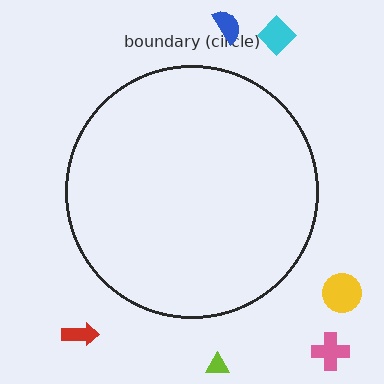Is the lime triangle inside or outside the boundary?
Outside.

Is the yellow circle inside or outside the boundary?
Outside.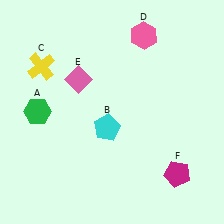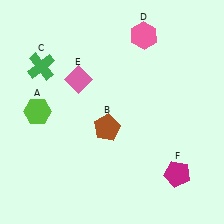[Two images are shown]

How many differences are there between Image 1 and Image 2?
There are 3 differences between the two images.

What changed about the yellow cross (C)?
In Image 1, C is yellow. In Image 2, it changed to green.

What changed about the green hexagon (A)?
In Image 1, A is green. In Image 2, it changed to lime.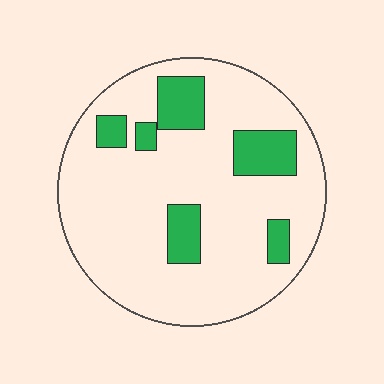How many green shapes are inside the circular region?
6.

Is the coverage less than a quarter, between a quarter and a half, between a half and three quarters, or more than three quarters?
Less than a quarter.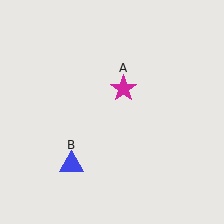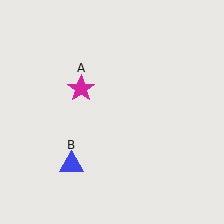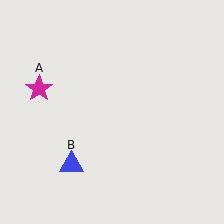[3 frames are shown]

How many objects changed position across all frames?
1 object changed position: magenta star (object A).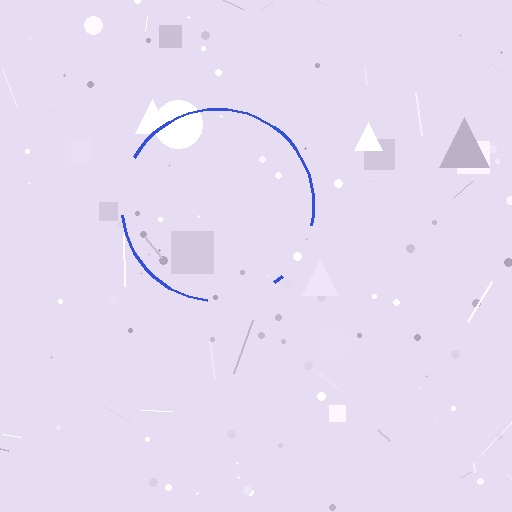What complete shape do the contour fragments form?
The contour fragments form a circle.